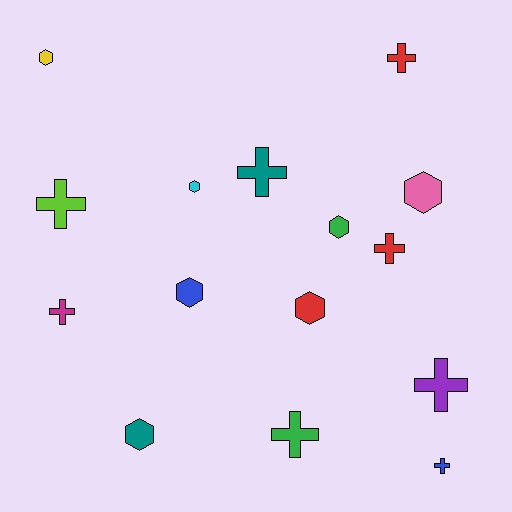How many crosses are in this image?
There are 8 crosses.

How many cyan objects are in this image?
There is 1 cyan object.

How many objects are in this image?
There are 15 objects.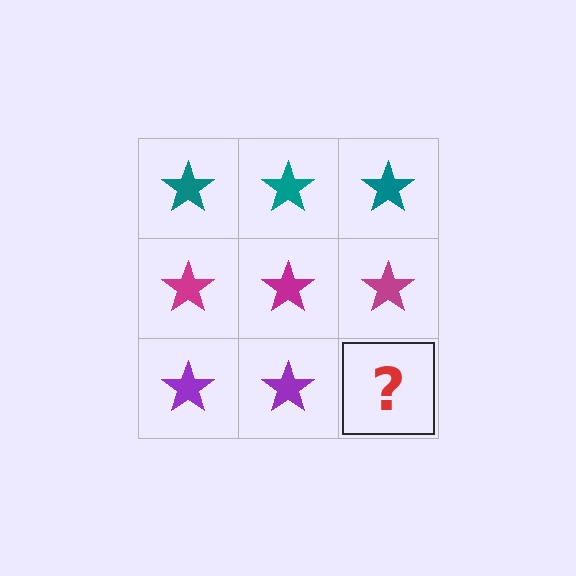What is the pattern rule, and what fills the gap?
The rule is that each row has a consistent color. The gap should be filled with a purple star.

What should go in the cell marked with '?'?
The missing cell should contain a purple star.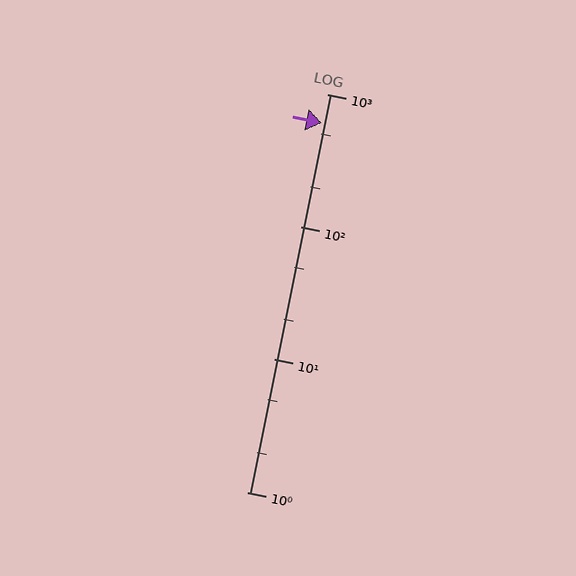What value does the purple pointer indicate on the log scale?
The pointer indicates approximately 610.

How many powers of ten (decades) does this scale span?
The scale spans 3 decades, from 1 to 1000.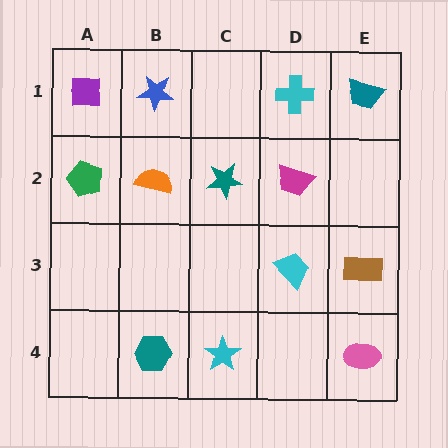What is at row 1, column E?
A teal trapezoid.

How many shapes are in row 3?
2 shapes.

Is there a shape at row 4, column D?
No, that cell is empty.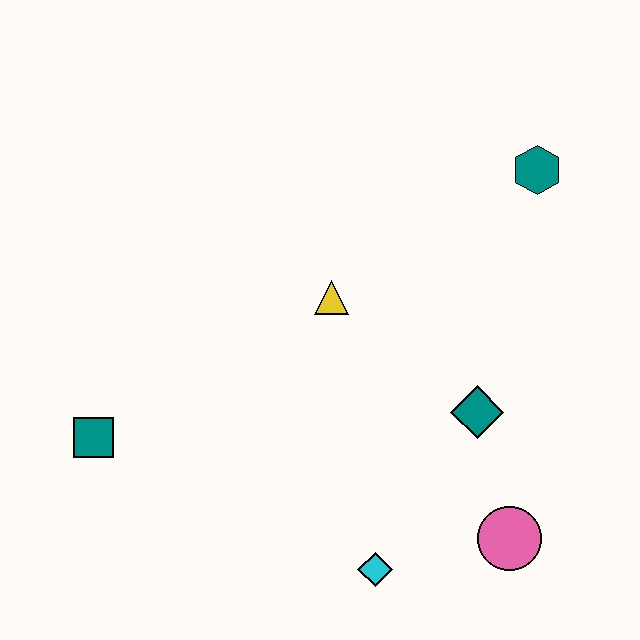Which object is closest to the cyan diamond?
The pink circle is closest to the cyan diamond.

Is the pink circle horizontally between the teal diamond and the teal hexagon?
Yes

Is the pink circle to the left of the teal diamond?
No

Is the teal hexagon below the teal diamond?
No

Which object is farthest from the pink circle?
The teal square is farthest from the pink circle.